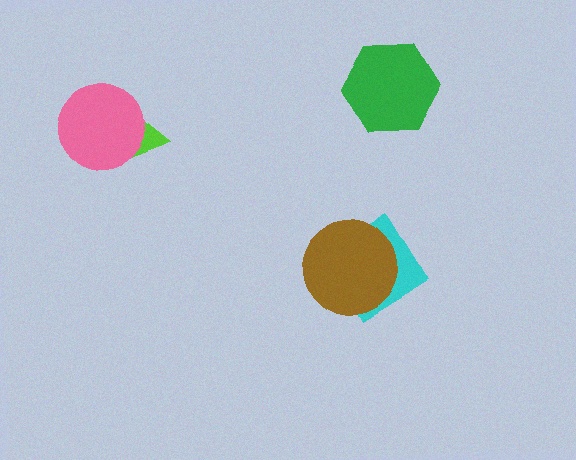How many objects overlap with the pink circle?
1 object overlaps with the pink circle.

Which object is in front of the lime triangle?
The pink circle is in front of the lime triangle.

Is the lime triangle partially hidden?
Yes, it is partially covered by another shape.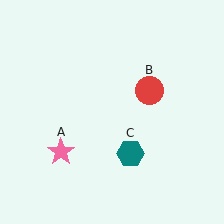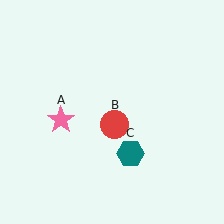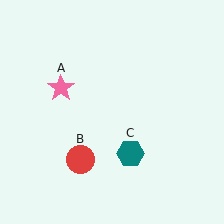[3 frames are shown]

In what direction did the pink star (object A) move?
The pink star (object A) moved up.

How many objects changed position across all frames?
2 objects changed position: pink star (object A), red circle (object B).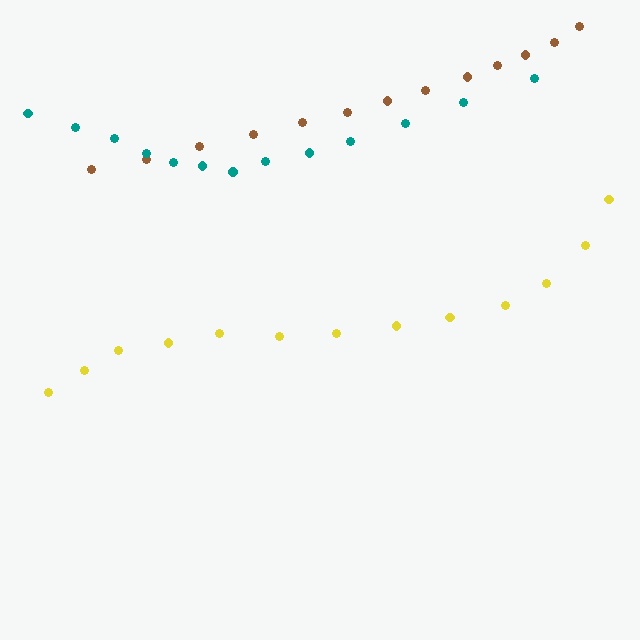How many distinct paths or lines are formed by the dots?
There are 3 distinct paths.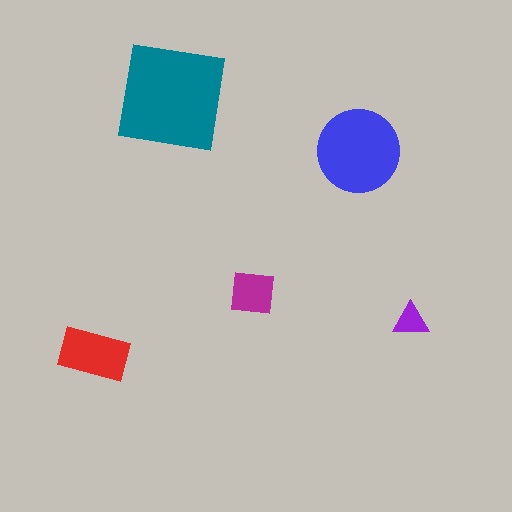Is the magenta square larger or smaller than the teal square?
Smaller.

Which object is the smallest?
The purple triangle.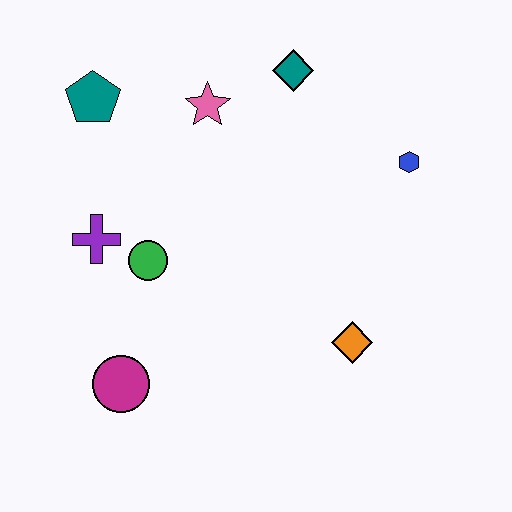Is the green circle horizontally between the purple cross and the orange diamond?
Yes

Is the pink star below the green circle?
No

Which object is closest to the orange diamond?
The blue hexagon is closest to the orange diamond.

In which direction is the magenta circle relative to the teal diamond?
The magenta circle is below the teal diamond.